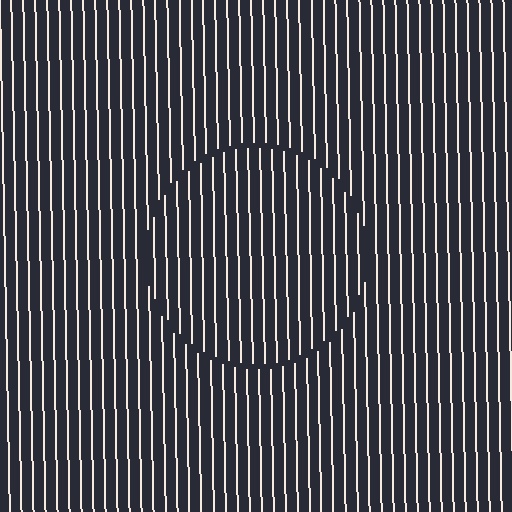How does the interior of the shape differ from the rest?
The interior of the shape contains the same grating, shifted by half a period — the contour is defined by the phase discontinuity where line-ends from the inner and outer gratings abut.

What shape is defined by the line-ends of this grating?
An illusory circle. The interior of the shape contains the same grating, shifted by half a period — the contour is defined by the phase discontinuity where line-ends from the inner and outer gratings abut.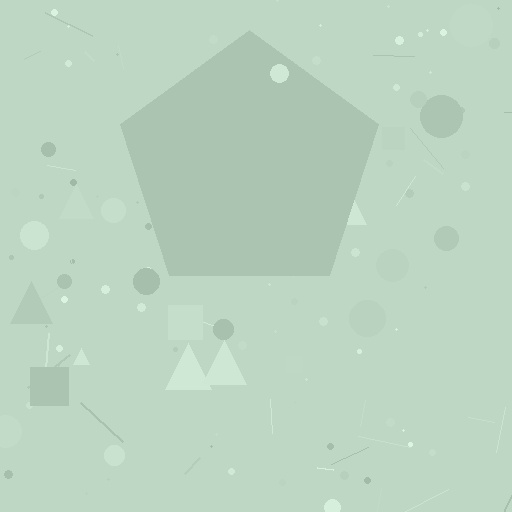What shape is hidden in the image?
A pentagon is hidden in the image.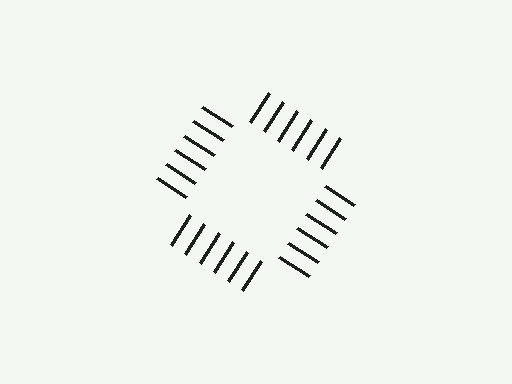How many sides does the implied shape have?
4 sides — the line-ends trace a square.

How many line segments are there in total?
24 — 6 along each of the 4 edges.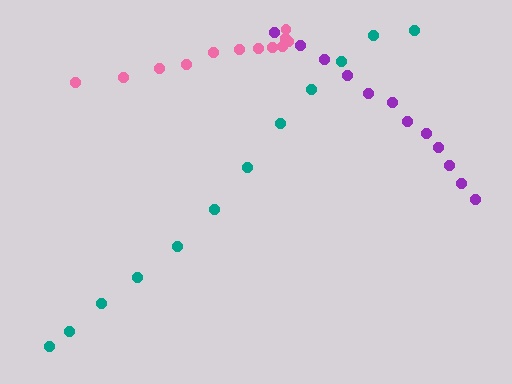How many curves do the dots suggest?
There are 3 distinct paths.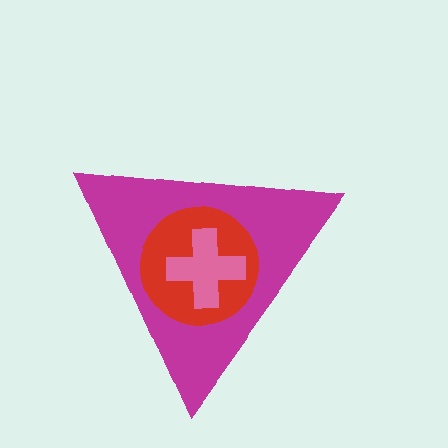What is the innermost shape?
The pink cross.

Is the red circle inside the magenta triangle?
Yes.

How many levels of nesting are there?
3.